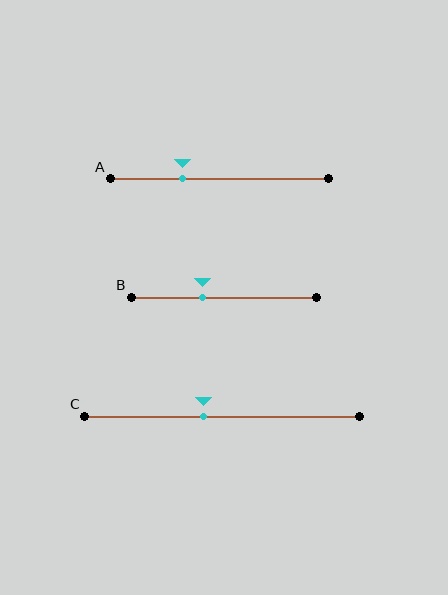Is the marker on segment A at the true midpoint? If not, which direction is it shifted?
No, the marker on segment A is shifted to the left by about 17% of the segment length.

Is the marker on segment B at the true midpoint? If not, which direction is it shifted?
No, the marker on segment B is shifted to the left by about 12% of the segment length.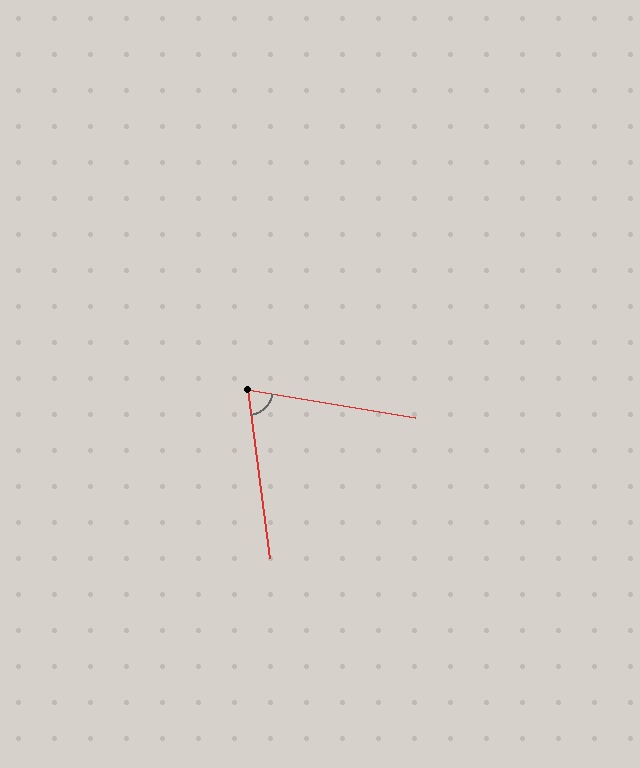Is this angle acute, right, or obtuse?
It is acute.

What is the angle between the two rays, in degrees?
Approximately 73 degrees.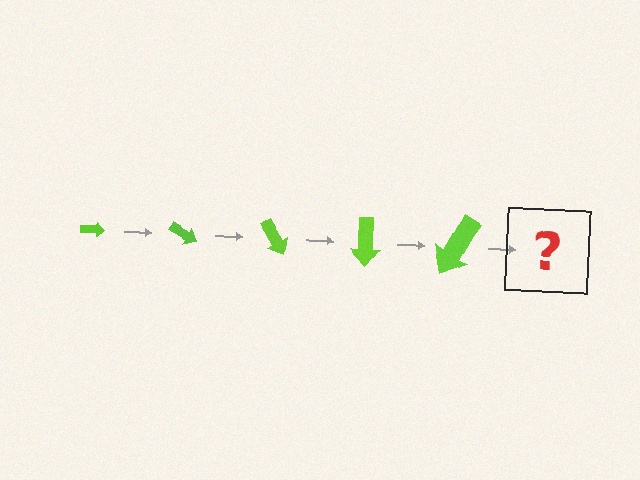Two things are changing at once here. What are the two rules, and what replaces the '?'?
The two rules are that the arrow grows larger each step and it rotates 30 degrees each step. The '?' should be an arrow, larger than the previous one and rotated 150 degrees from the start.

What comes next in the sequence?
The next element should be an arrow, larger than the previous one and rotated 150 degrees from the start.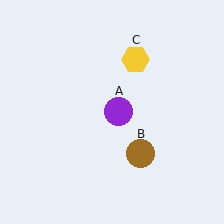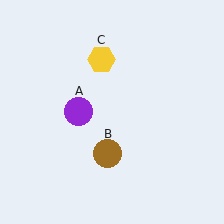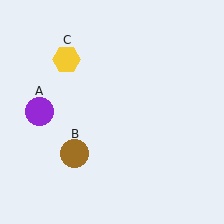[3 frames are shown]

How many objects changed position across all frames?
3 objects changed position: purple circle (object A), brown circle (object B), yellow hexagon (object C).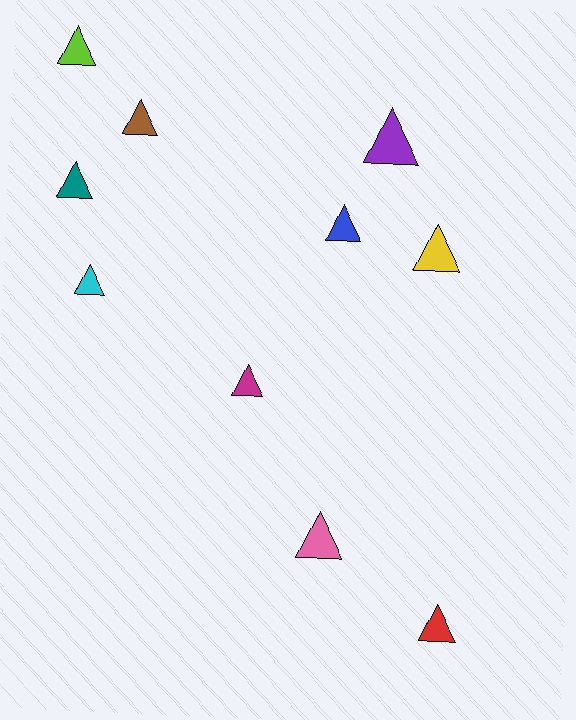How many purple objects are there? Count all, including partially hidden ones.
There is 1 purple object.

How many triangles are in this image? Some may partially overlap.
There are 10 triangles.